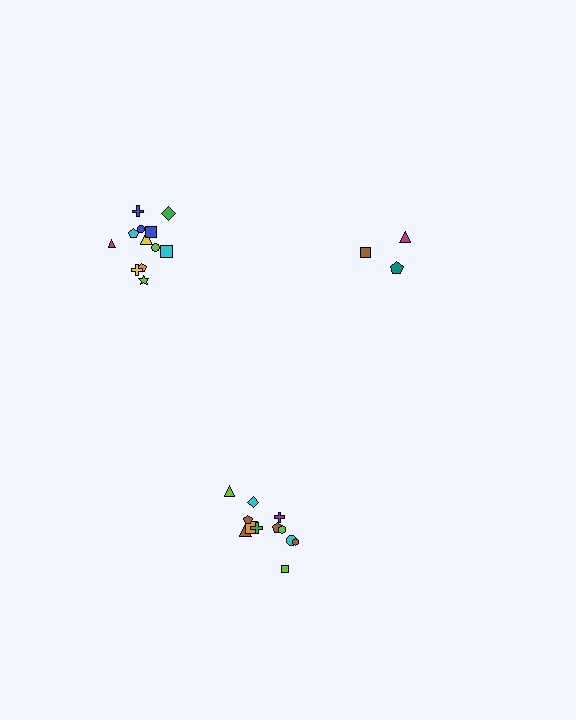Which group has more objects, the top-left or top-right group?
The top-left group.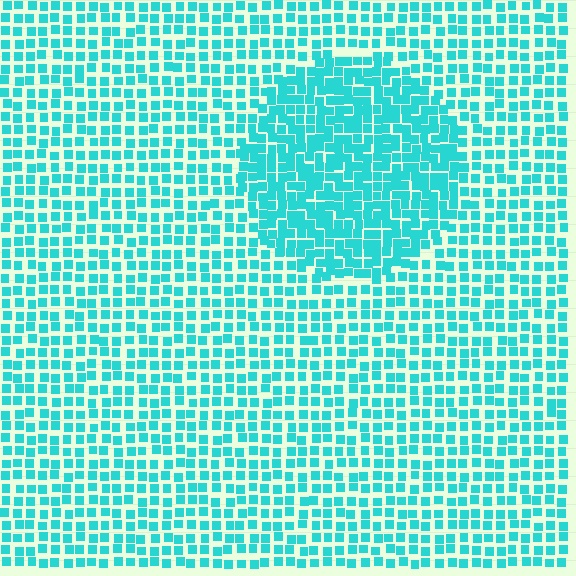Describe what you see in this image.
The image contains small cyan elements arranged at two different densities. A circle-shaped region is visible where the elements are more densely packed than the surrounding area.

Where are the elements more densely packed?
The elements are more densely packed inside the circle boundary.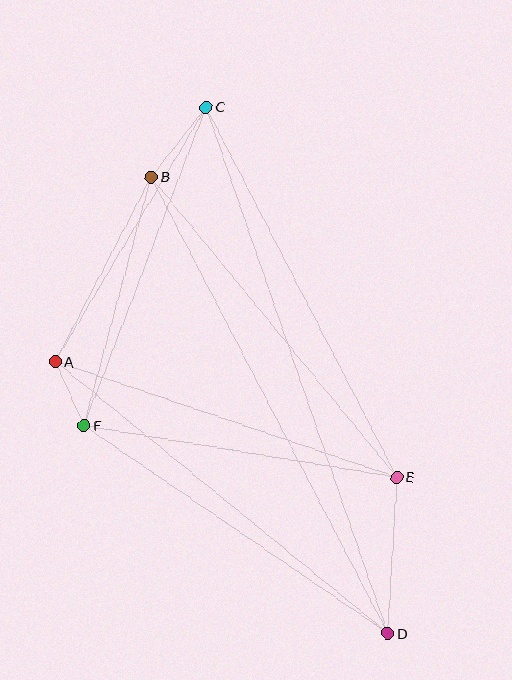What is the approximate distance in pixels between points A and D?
The distance between A and D is approximately 430 pixels.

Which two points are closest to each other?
Points A and F are closest to each other.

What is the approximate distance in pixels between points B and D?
The distance between B and D is approximately 514 pixels.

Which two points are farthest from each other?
Points C and D are farthest from each other.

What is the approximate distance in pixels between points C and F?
The distance between C and F is approximately 341 pixels.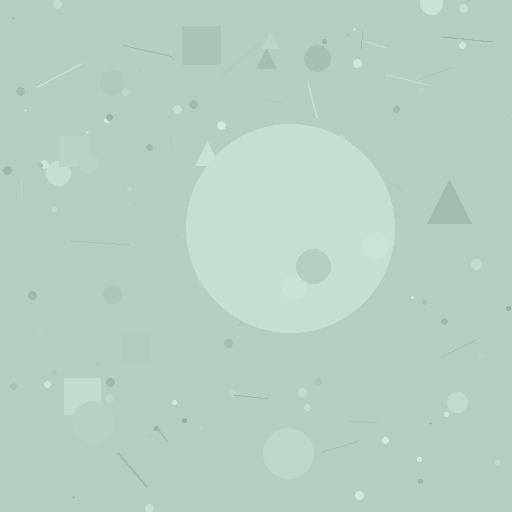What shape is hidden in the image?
A circle is hidden in the image.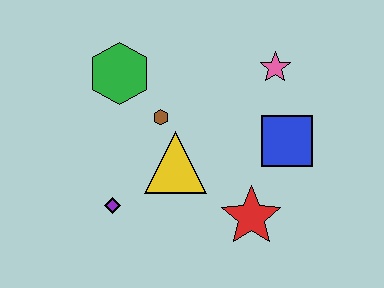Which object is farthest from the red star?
The green hexagon is farthest from the red star.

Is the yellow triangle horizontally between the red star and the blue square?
No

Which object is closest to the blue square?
The pink star is closest to the blue square.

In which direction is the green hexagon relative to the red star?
The green hexagon is above the red star.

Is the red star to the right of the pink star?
No